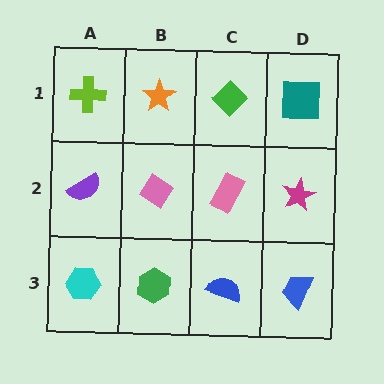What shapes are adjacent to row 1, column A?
A purple semicircle (row 2, column A), an orange star (row 1, column B).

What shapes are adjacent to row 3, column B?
A pink diamond (row 2, column B), a cyan hexagon (row 3, column A), a blue semicircle (row 3, column C).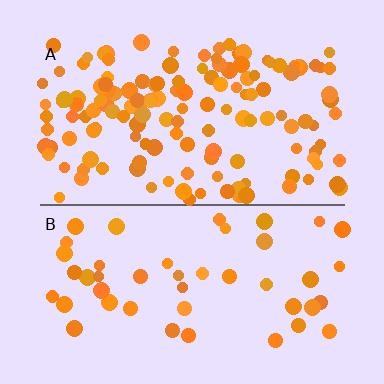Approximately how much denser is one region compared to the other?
Approximately 3.0× — region A over region B.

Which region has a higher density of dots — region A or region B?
A (the top).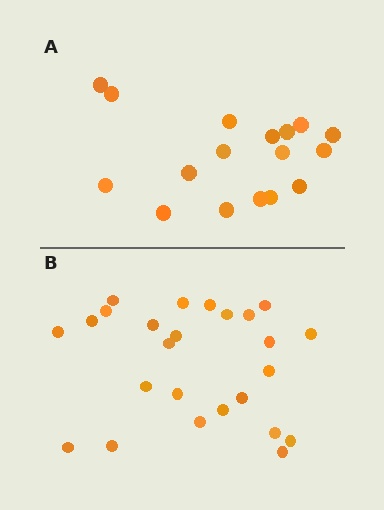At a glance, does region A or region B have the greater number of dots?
Region B (the bottom region) has more dots.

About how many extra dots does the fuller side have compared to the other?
Region B has roughly 8 or so more dots than region A.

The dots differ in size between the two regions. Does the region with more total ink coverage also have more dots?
No. Region A has more total ink coverage because its dots are larger, but region B actually contains more individual dots. Total area can be misleading — the number of items is what matters here.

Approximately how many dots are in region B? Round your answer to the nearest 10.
About 20 dots. (The exact count is 25, which rounds to 20.)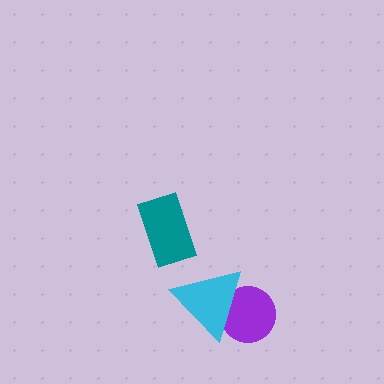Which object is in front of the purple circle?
The cyan triangle is in front of the purple circle.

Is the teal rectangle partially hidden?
No, no other shape covers it.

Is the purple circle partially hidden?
Yes, it is partially covered by another shape.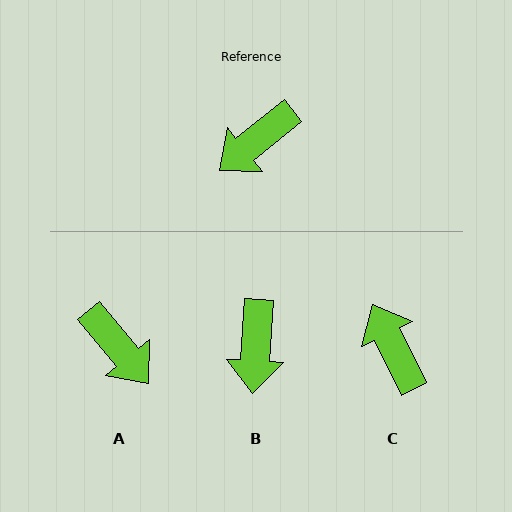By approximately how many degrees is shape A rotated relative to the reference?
Approximately 91 degrees counter-clockwise.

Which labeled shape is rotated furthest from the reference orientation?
C, about 103 degrees away.